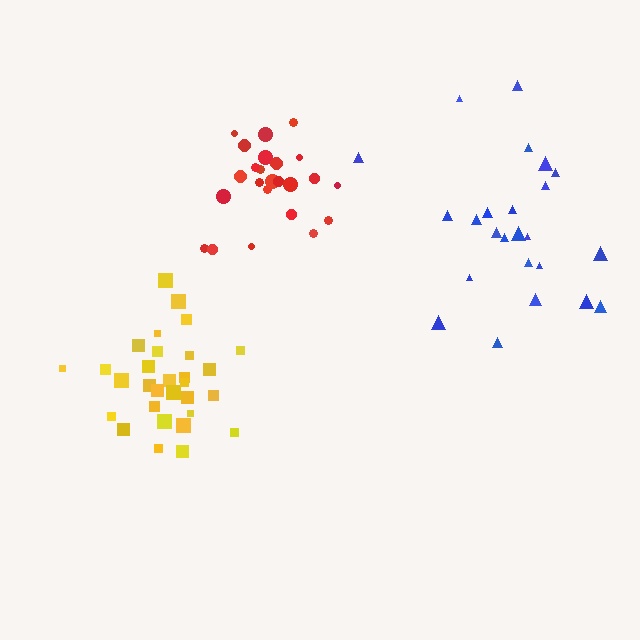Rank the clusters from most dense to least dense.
yellow, red, blue.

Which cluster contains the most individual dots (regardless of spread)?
Yellow (30).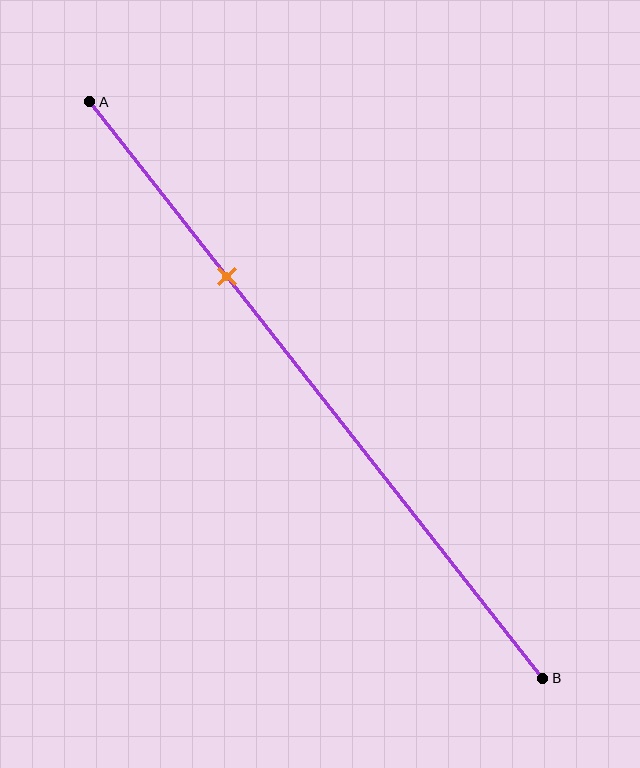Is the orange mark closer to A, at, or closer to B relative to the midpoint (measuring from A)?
The orange mark is closer to point A than the midpoint of segment AB.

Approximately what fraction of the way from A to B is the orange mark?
The orange mark is approximately 30% of the way from A to B.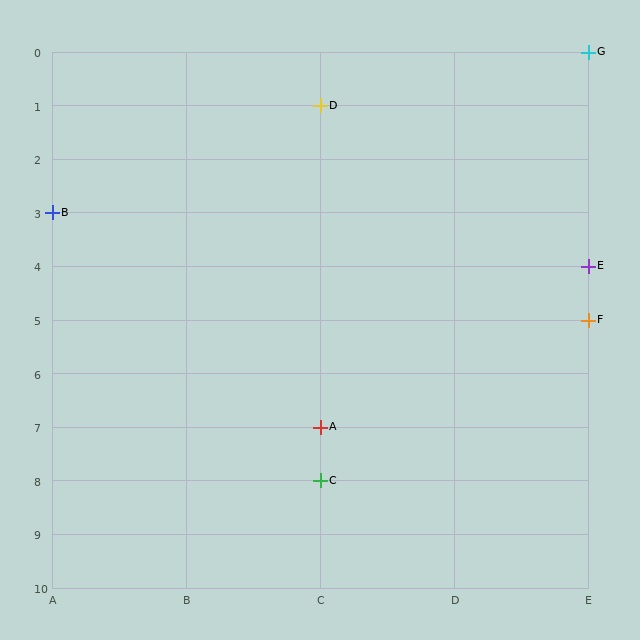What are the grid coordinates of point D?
Point D is at grid coordinates (C, 1).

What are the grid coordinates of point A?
Point A is at grid coordinates (C, 7).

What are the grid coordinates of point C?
Point C is at grid coordinates (C, 8).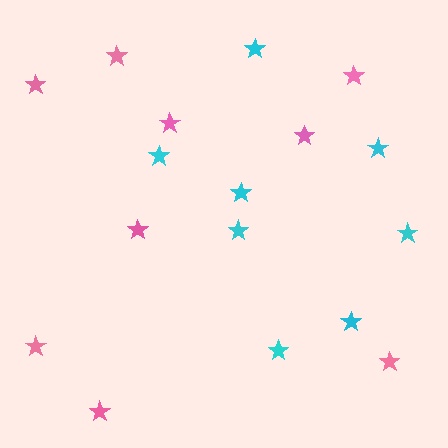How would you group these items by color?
There are 2 groups: one group of cyan stars (8) and one group of pink stars (9).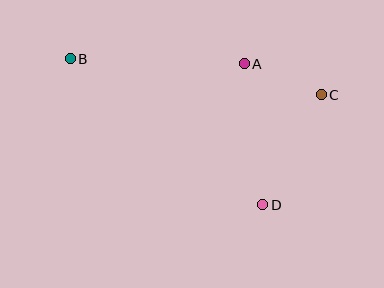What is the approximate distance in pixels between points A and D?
The distance between A and D is approximately 142 pixels.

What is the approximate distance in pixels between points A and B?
The distance between A and B is approximately 174 pixels.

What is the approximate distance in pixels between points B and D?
The distance between B and D is approximately 241 pixels.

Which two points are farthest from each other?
Points B and C are farthest from each other.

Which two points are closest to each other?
Points A and C are closest to each other.